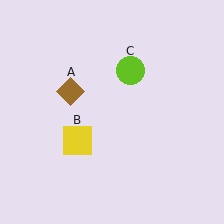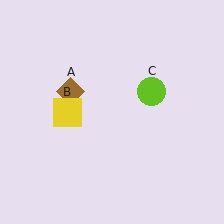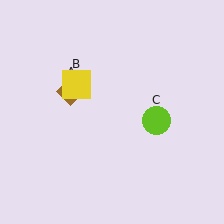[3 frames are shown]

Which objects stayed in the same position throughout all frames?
Brown diamond (object A) remained stationary.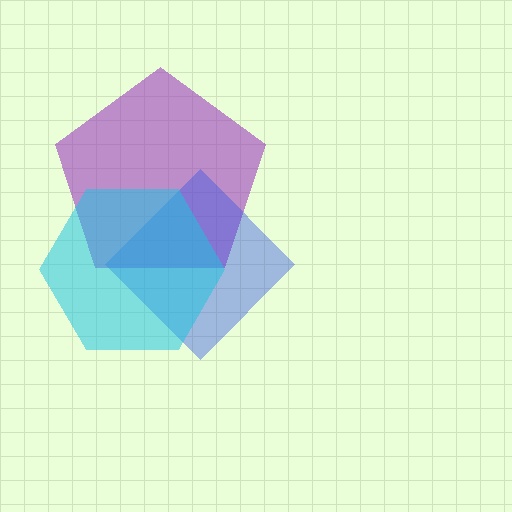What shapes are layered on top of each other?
The layered shapes are: a purple pentagon, a blue diamond, a cyan hexagon.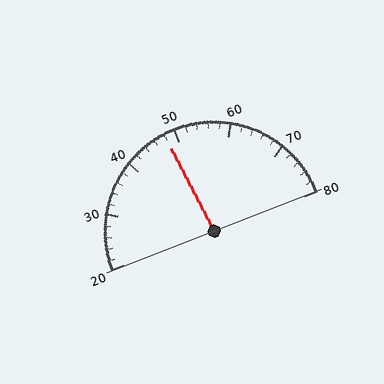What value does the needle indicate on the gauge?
The needle indicates approximately 48.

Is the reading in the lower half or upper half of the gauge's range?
The reading is in the lower half of the range (20 to 80).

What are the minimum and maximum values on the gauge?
The gauge ranges from 20 to 80.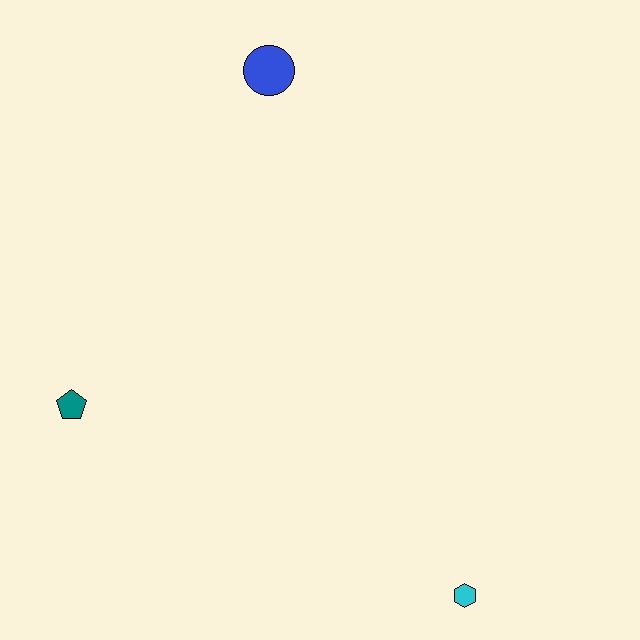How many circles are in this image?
There is 1 circle.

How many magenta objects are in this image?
There are no magenta objects.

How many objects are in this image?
There are 3 objects.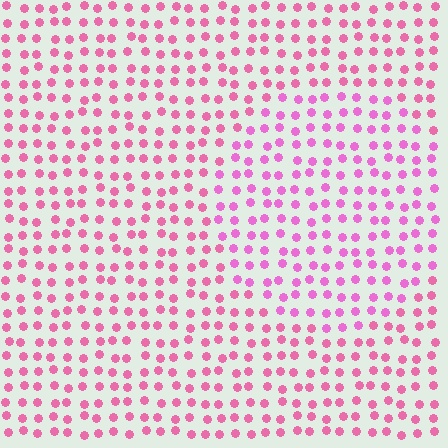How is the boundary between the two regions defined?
The boundary is defined purely by a slight shift in hue (about 20 degrees). Spacing, size, and orientation are identical on both sides.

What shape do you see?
I see a circle.